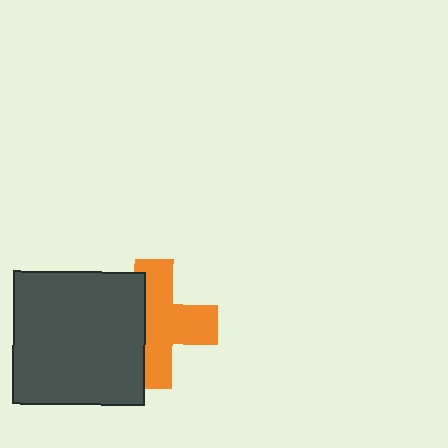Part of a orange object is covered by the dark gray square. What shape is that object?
It is a cross.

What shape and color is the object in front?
The object in front is a dark gray square.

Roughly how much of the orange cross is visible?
About half of it is visible (roughly 63%).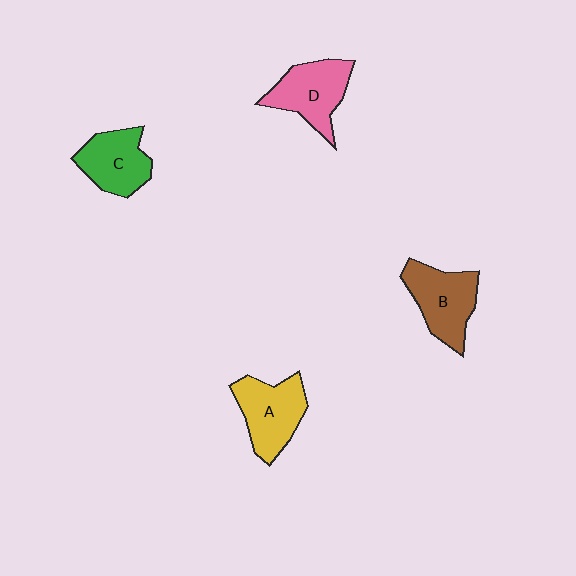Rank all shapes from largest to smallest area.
From largest to smallest: A (yellow), B (brown), D (pink), C (green).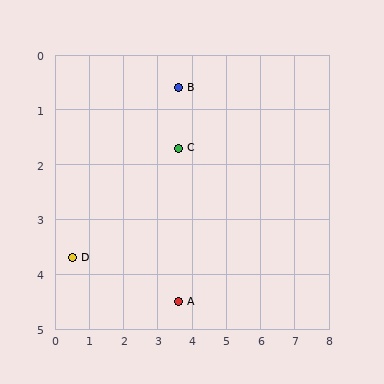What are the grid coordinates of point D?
Point D is at approximately (0.5, 3.7).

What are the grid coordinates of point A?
Point A is at approximately (3.6, 4.5).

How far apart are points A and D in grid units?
Points A and D are about 3.2 grid units apart.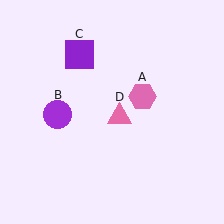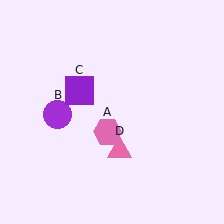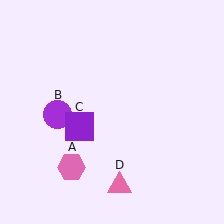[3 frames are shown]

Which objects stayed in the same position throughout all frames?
Purple circle (object B) remained stationary.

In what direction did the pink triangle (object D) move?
The pink triangle (object D) moved down.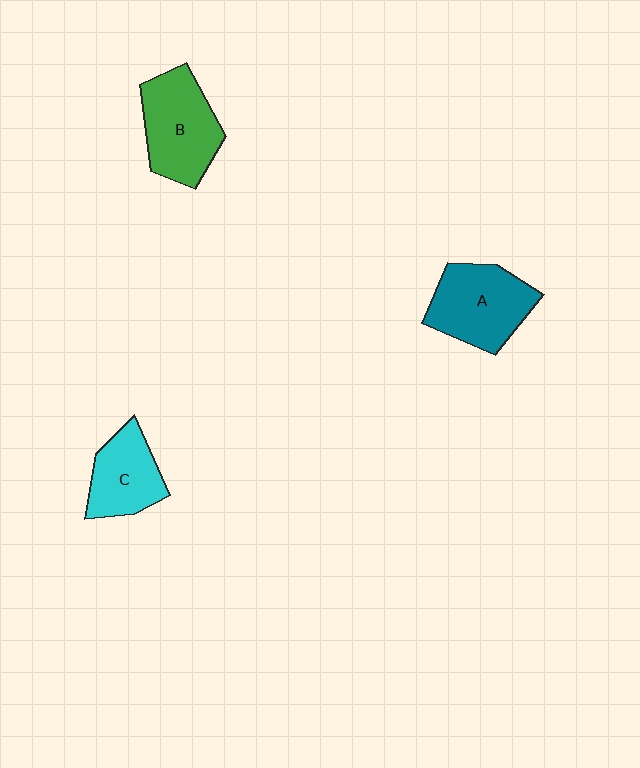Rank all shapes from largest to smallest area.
From largest to smallest: A (teal), B (green), C (cyan).